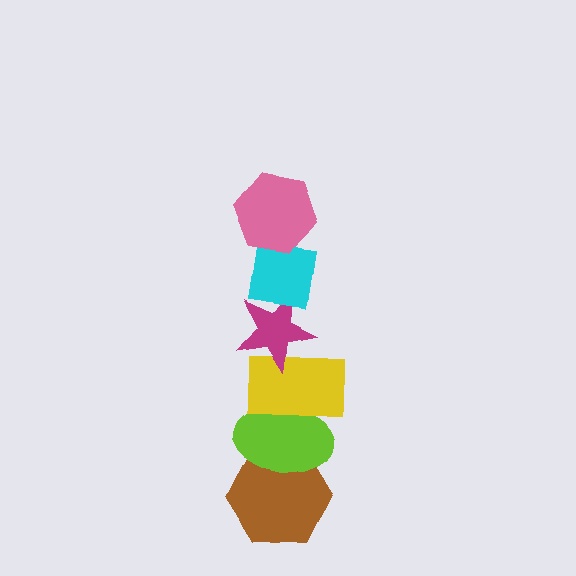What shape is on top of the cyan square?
The pink hexagon is on top of the cyan square.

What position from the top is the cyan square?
The cyan square is 2nd from the top.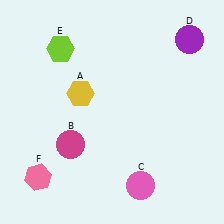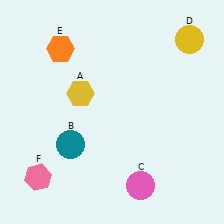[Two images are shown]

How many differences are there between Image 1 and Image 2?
There are 3 differences between the two images.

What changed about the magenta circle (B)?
In Image 1, B is magenta. In Image 2, it changed to teal.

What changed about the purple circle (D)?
In Image 1, D is purple. In Image 2, it changed to yellow.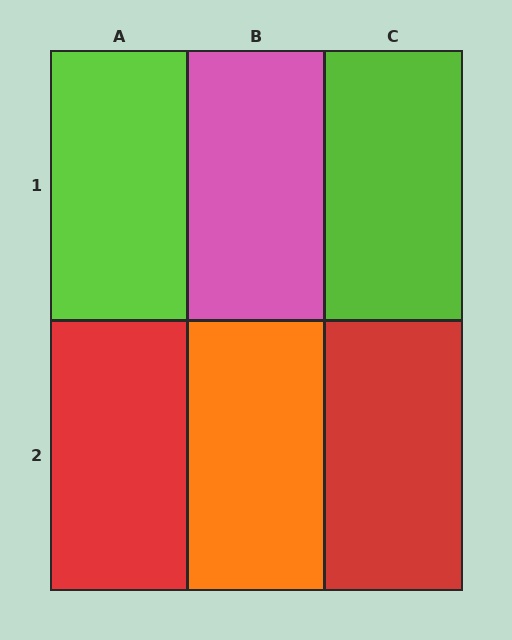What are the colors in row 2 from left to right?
Red, orange, red.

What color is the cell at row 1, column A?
Lime.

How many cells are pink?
1 cell is pink.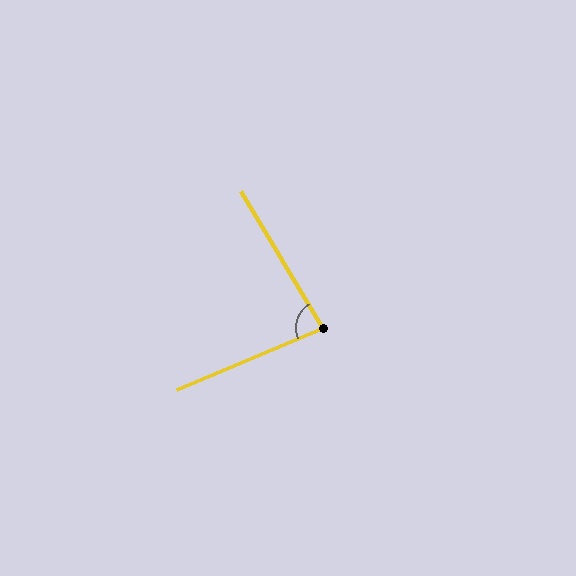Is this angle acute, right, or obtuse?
It is acute.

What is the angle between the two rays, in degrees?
Approximately 82 degrees.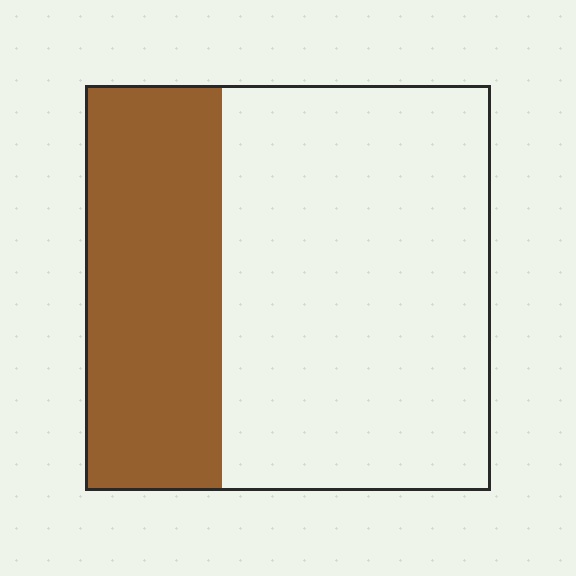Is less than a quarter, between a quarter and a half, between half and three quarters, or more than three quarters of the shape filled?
Between a quarter and a half.